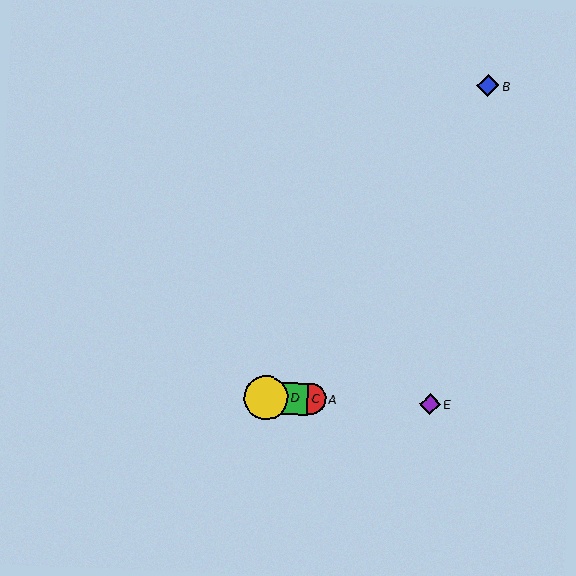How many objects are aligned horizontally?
4 objects (A, C, D, E) are aligned horizontally.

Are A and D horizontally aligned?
Yes, both are at y≈399.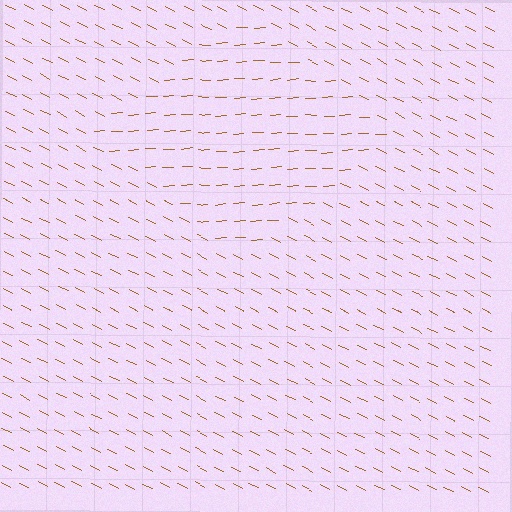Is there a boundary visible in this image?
Yes, there is a texture boundary formed by a change in line orientation.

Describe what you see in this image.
The image is filled with small brown line segments. A diamond region in the image has lines oriented differently from the surrounding lines, creating a visible texture boundary.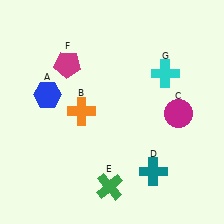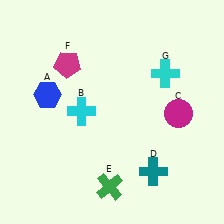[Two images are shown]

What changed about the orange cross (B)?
In Image 1, B is orange. In Image 2, it changed to cyan.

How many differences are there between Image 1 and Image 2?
There is 1 difference between the two images.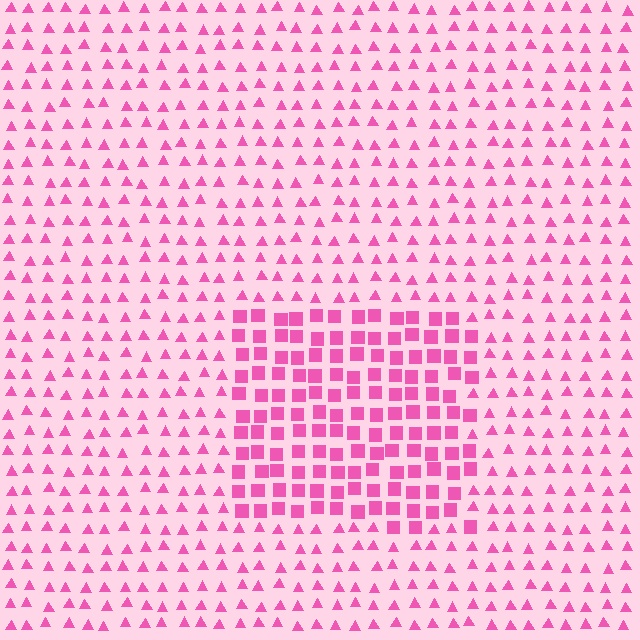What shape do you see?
I see a rectangle.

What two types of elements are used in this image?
The image uses squares inside the rectangle region and triangles outside it.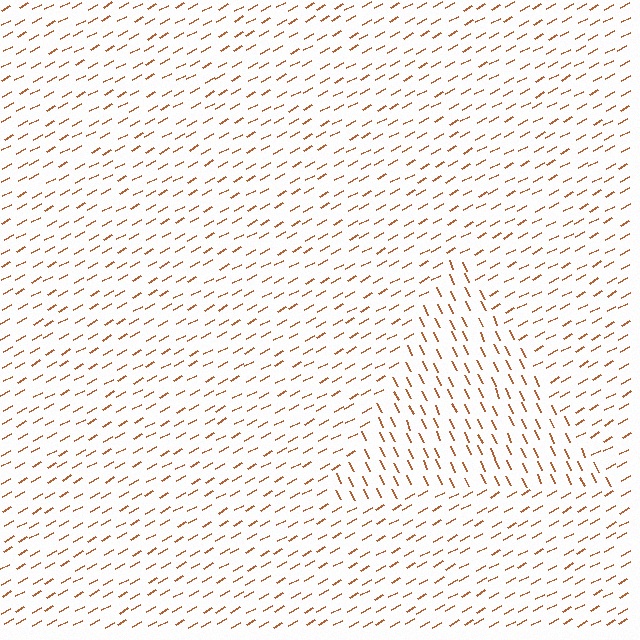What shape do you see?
I see a triangle.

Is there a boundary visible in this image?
Yes, there is a texture boundary formed by a change in line orientation.